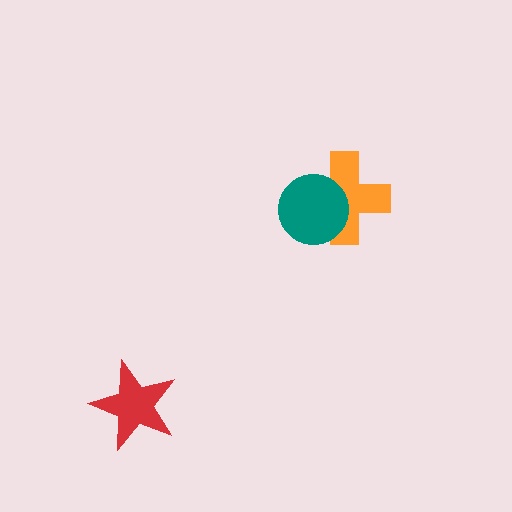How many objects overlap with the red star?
0 objects overlap with the red star.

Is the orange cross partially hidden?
Yes, it is partially covered by another shape.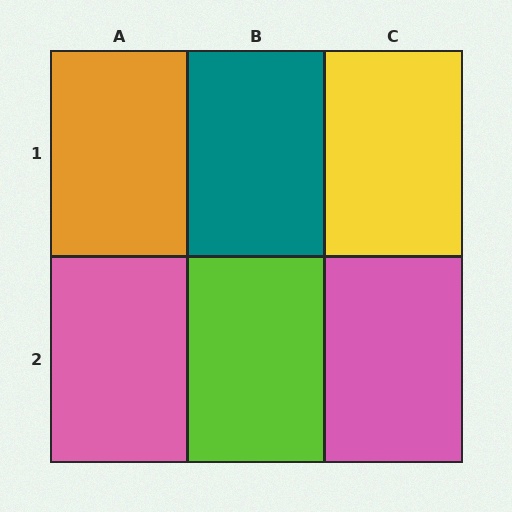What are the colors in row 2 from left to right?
Pink, lime, pink.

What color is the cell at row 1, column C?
Yellow.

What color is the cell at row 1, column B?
Teal.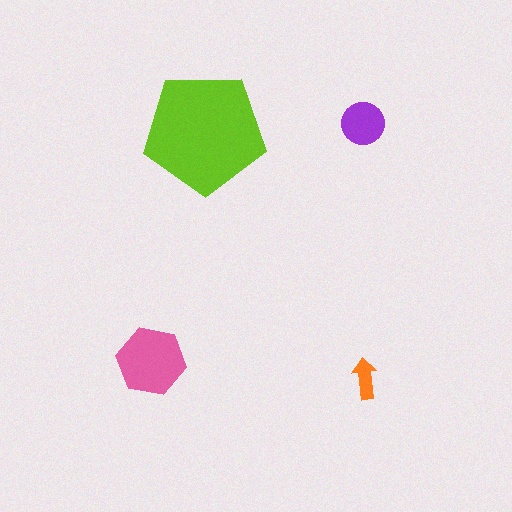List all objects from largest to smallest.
The lime pentagon, the pink hexagon, the purple circle, the orange arrow.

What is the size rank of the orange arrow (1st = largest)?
4th.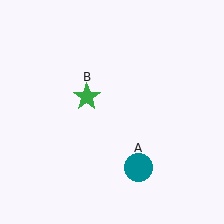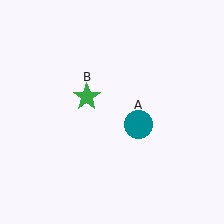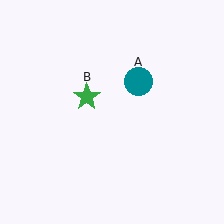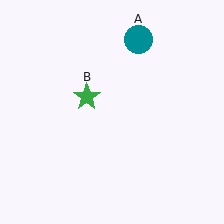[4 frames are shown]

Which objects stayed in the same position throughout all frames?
Green star (object B) remained stationary.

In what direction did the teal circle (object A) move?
The teal circle (object A) moved up.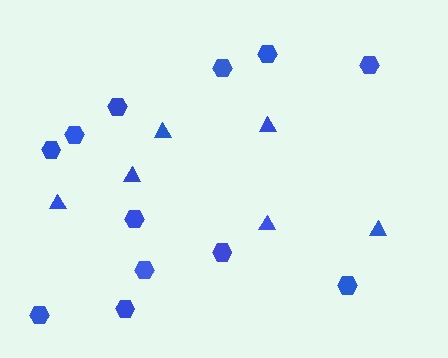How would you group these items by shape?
There are 2 groups: one group of triangles (6) and one group of hexagons (12).